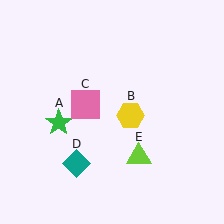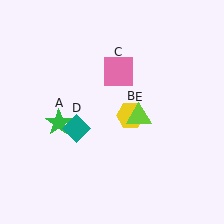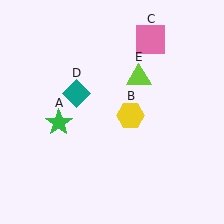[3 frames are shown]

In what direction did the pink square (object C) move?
The pink square (object C) moved up and to the right.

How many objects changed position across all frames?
3 objects changed position: pink square (object C), teal diamond (object D), lime triangle (object E).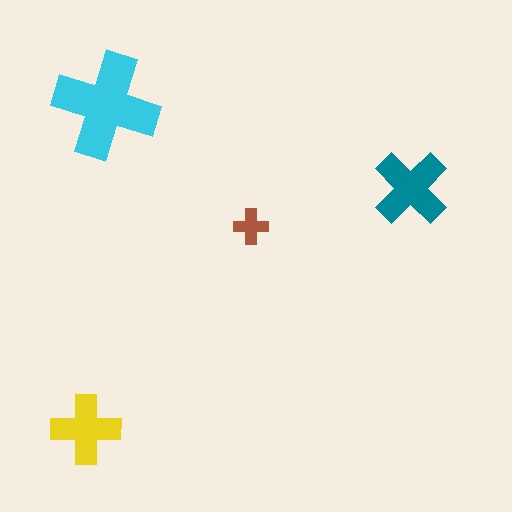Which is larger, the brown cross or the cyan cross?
The cyan one.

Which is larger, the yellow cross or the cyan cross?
The cyan one.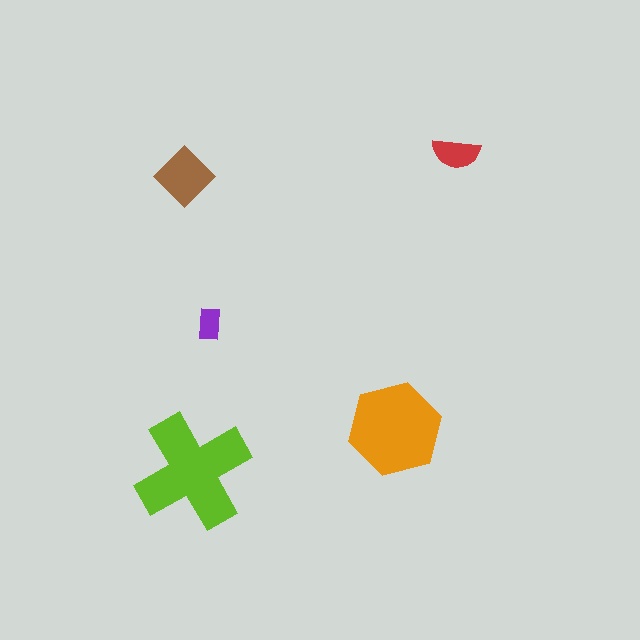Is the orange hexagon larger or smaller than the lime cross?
Smaller.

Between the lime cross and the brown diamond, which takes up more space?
The lime cross.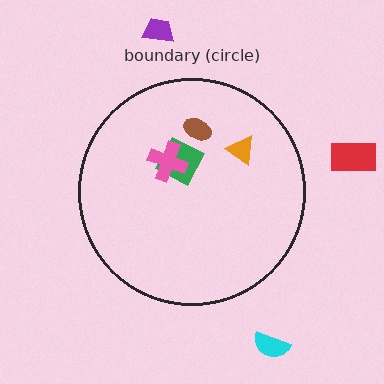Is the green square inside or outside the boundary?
Inside.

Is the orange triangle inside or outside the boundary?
Inside.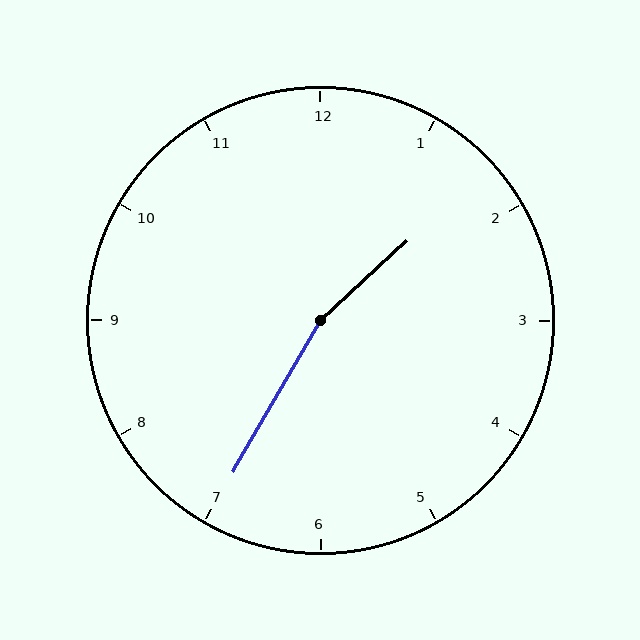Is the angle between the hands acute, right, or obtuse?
It is obtuse.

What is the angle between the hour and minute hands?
Approximately 162 degrees.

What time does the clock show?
1:35.